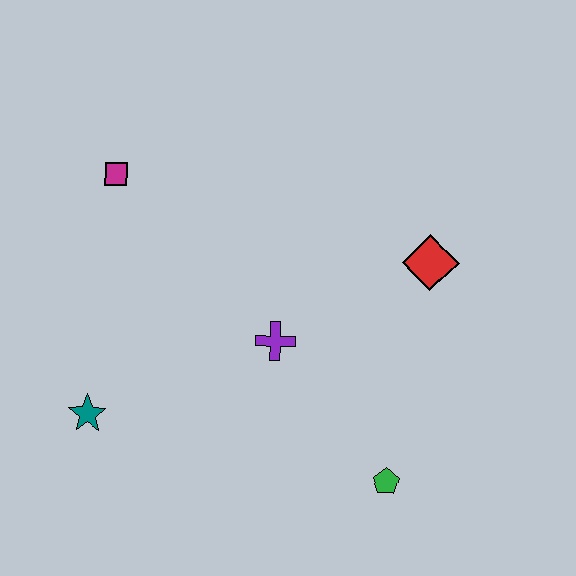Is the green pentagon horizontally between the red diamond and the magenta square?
Yes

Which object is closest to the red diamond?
The purple cross is closest to the red diamond.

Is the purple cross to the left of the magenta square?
No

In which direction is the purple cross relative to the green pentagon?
The purple cross is above the green pentagon.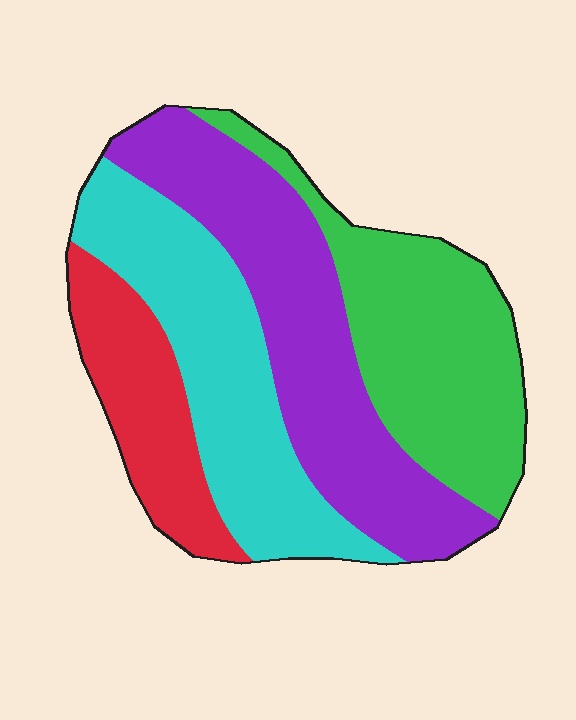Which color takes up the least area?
Red, at roughly 15%.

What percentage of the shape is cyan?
Cyan takes up about one quarter (1/4) of the shape.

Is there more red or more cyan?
Cyan.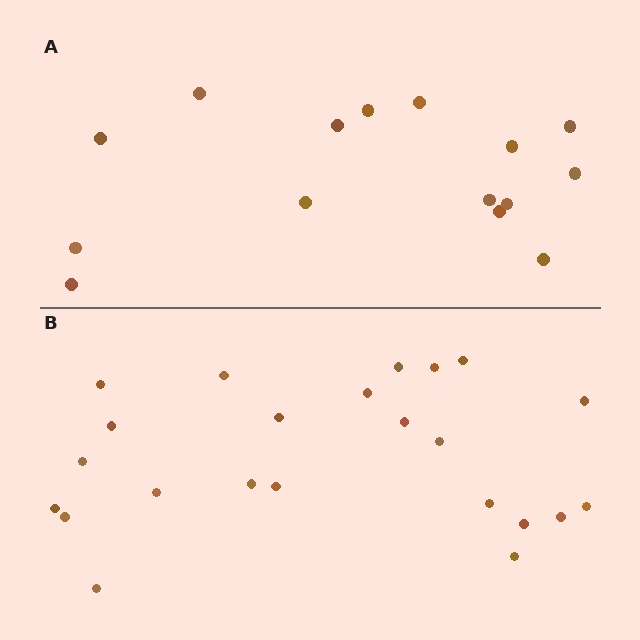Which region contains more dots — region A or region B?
Region B (the bottom region) has more dots.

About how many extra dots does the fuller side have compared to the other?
Region B has roughly 8 or so more dots than region A.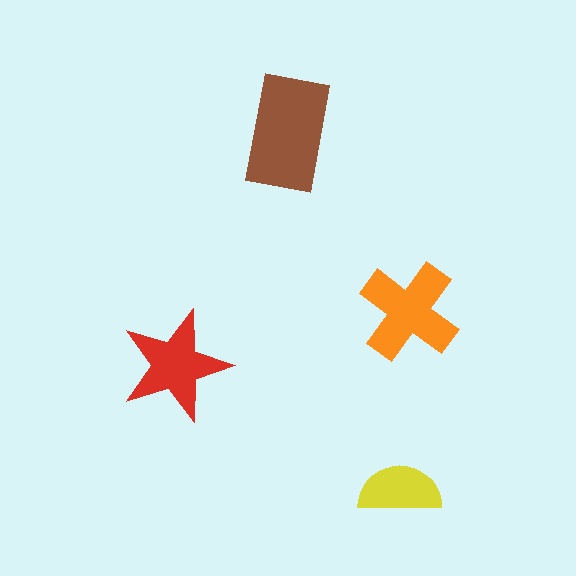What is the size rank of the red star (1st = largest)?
3rd.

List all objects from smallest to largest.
The yellow semicircle, the red star, the orange cross, the brown rectangle.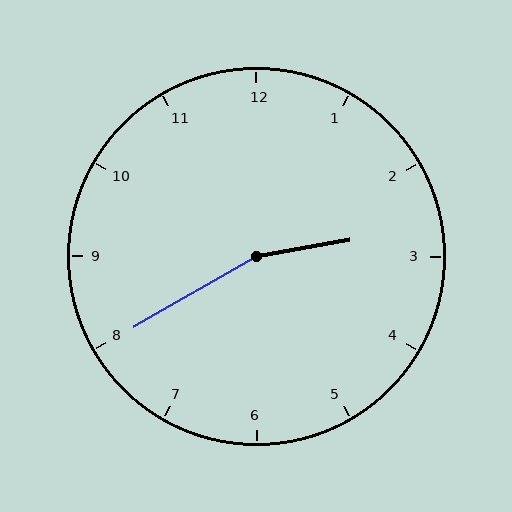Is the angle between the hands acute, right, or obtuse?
It is obtuse.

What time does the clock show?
2:40.